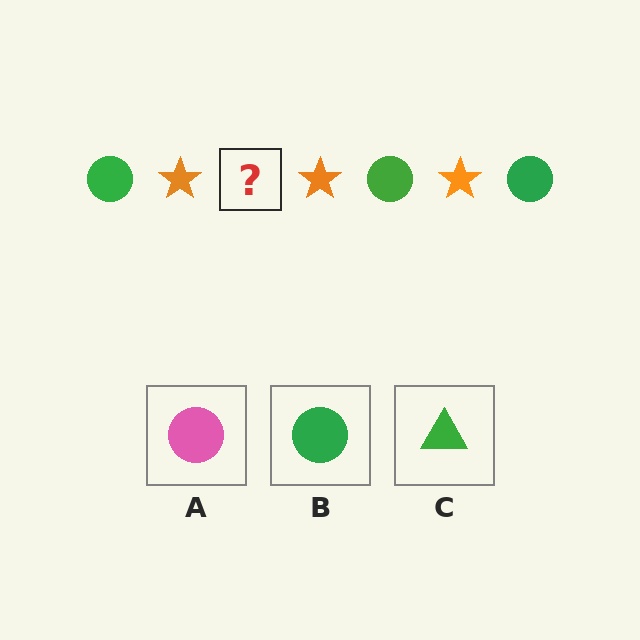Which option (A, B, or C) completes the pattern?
B.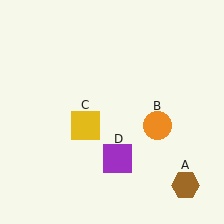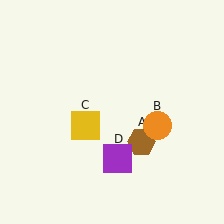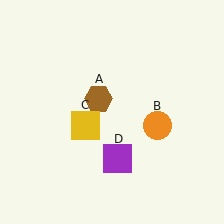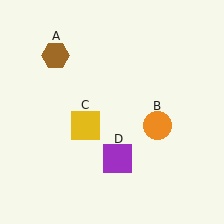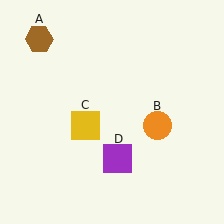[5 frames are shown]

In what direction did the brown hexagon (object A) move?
The brown hexagon (object A) moved up and to the left.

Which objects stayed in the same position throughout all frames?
Orange circle (object B) and yellow square (object C) and purple square (object D) remained stationary.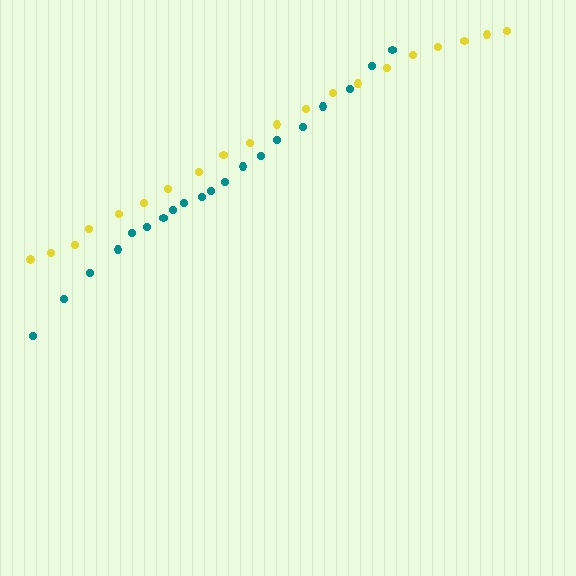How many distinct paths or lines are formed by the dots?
There are 2 distinct paths.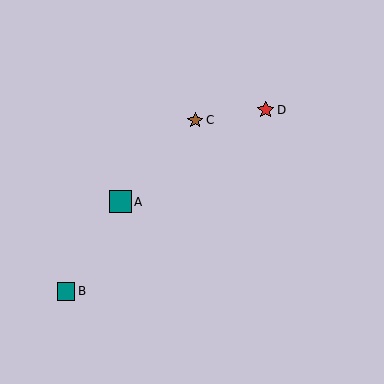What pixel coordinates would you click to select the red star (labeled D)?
Click at (266, 110) to select the red star D.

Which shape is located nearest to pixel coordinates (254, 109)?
The red star (labeled D) at (266, 110) is nearest to that location.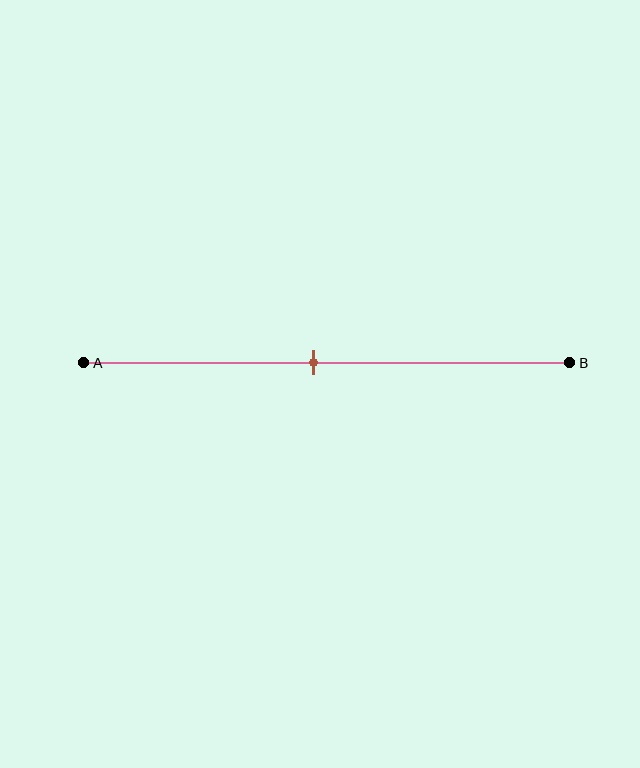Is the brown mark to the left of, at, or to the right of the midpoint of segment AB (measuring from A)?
The brown mark is approximately at the midpoint of segment AB.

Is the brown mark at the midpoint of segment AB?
Yes, the mark is approximately at the midpoint.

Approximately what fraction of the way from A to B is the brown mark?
The brown mark is approximately 45% of the way from A to B.